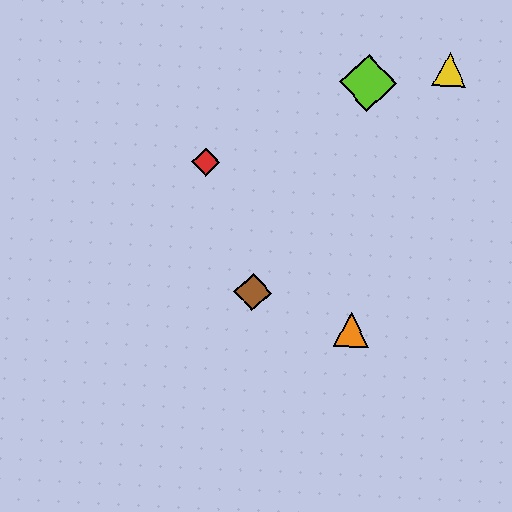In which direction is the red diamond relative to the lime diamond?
The red diamond is to the left of the lime diamond.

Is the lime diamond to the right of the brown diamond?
Yes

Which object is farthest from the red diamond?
The yellow triangle is farthest from the red diamond.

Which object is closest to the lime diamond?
The yellow triangle is closest to the lime diamond.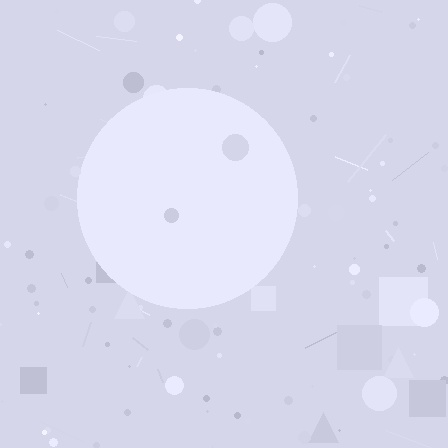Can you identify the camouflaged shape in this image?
The camouflaged shape is a circle.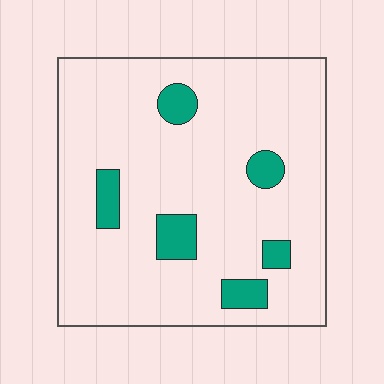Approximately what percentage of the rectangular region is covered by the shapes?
Approximately 10%.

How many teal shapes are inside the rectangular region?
6.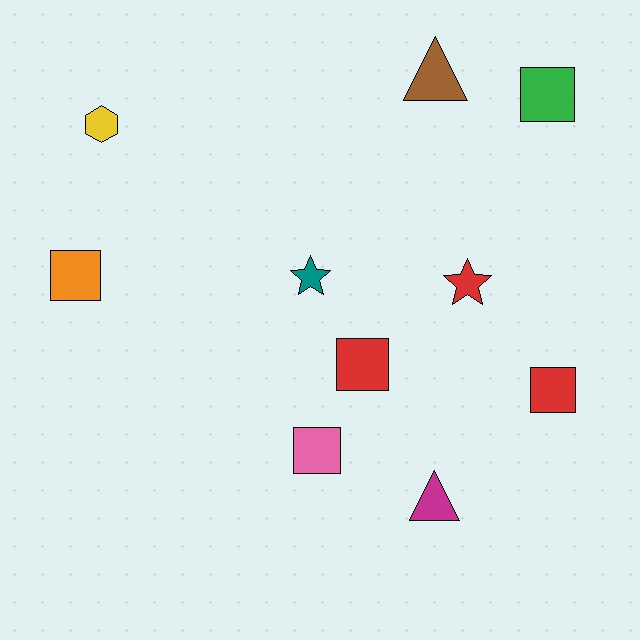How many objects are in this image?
There are 10 objects.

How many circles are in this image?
There are no circles.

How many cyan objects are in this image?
There are no cyan objects.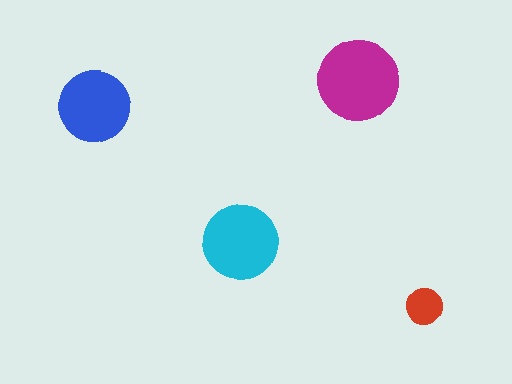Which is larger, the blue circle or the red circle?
The blue one.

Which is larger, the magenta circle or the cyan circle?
The magenta one.